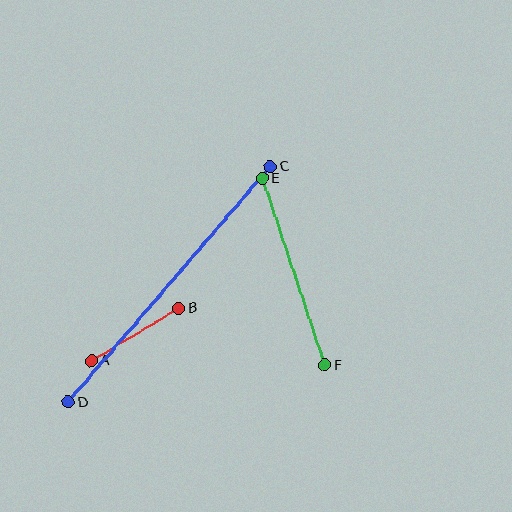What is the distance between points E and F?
The distance is approximately 197 pixels.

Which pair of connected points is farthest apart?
Points C and D are farthest apart.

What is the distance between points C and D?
The distance is approximately 310 pixels.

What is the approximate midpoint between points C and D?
The midpoint is at approximately (169, 284) pixels.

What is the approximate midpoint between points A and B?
The midpoint is at approximately (135, 334) pixels.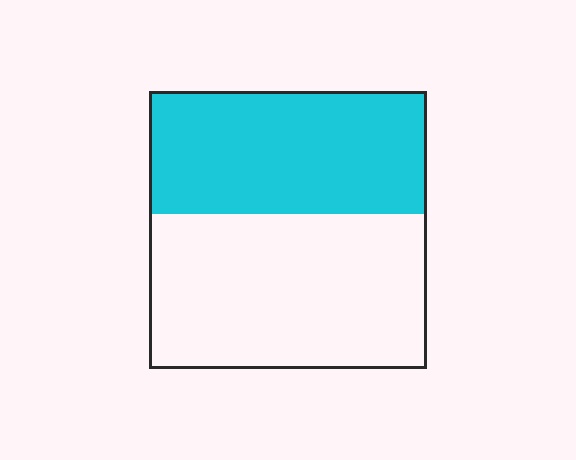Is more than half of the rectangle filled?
No.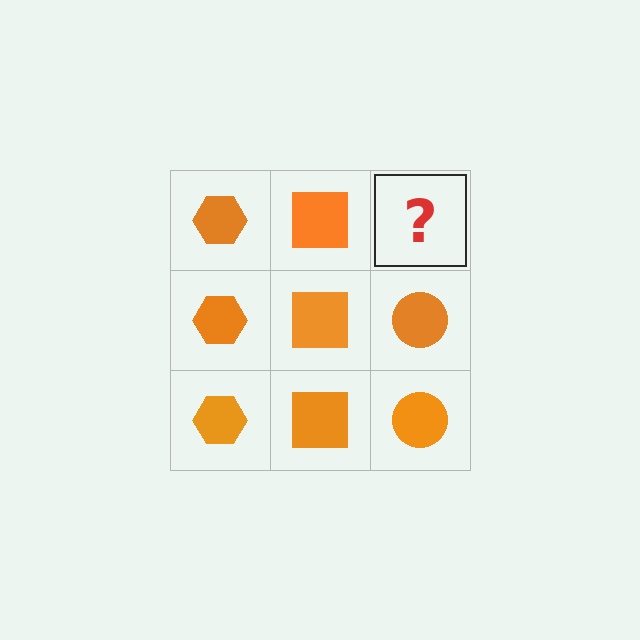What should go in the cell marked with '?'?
The missing cell should contain an orange circle.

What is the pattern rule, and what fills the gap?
The rule is that each column has a consistent shape. The gap should be filled with an orange circle.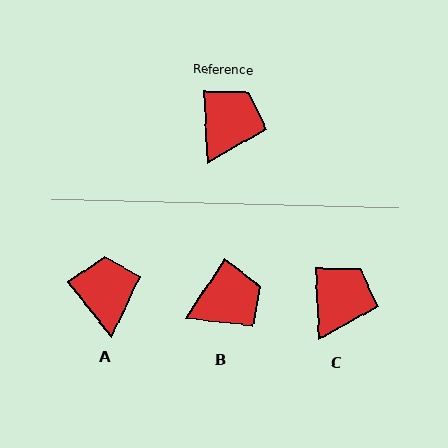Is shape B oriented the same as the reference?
No, it is off by about 36 degrees.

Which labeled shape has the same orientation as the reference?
C.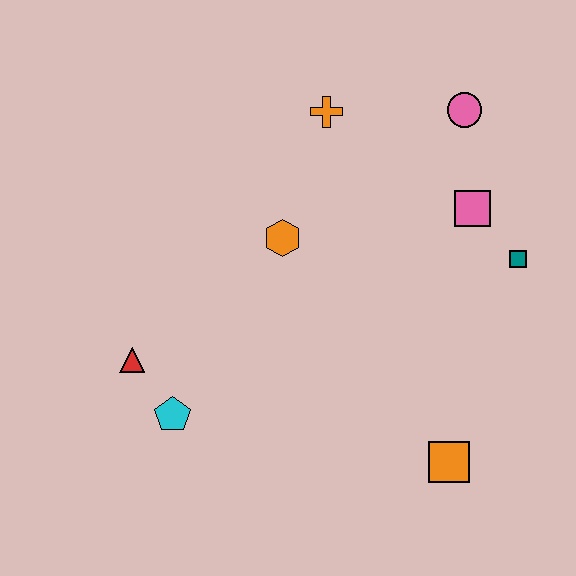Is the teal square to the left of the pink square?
No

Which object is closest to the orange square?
The teal square is closest to the orange square.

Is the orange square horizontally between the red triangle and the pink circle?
Yes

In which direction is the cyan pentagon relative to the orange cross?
The cyan pentagon is below the orange cross.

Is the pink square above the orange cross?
No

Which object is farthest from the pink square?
The red triangle is farthest from the pink square.